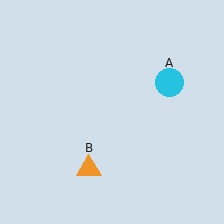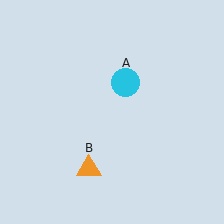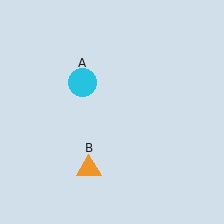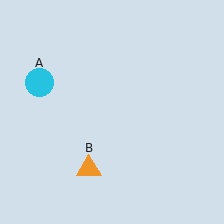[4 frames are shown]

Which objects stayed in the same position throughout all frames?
Orange triangle (object B) remained stationary.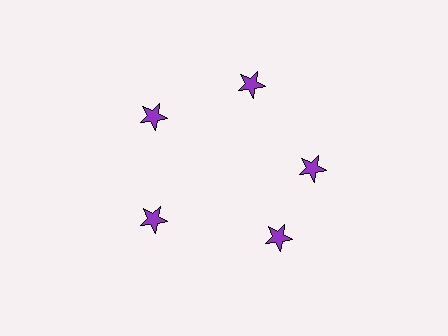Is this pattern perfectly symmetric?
No. The 5 purple stars are arranged in a ring, but one element near the 5 o'clock position is rotated out of alignment along the ring, breaking the 5-fold rotational symmetry.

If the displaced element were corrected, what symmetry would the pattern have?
It would have 5-fold rotational symmetry — the pattern would map onto itself every 72 degrees.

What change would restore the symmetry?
The symmetry would be restored by rotating it back into even spacing with its neighbors so that all 5 stars sit at equal angles and equal distance from the center.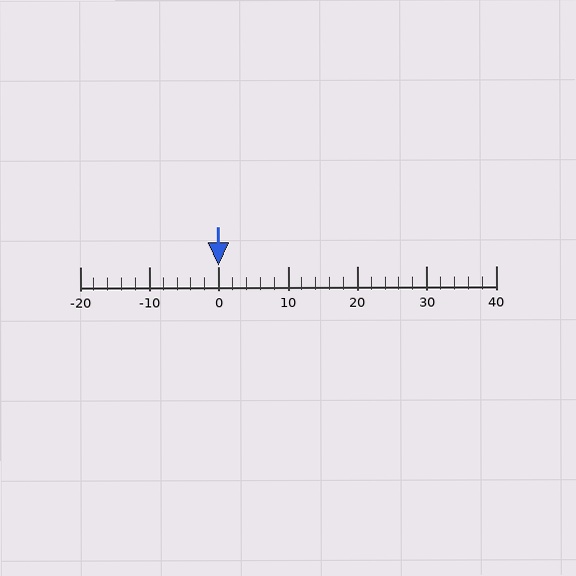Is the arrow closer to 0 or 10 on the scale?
The arrow is closer to 0.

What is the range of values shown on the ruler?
The ruler shows values from -20 to 40.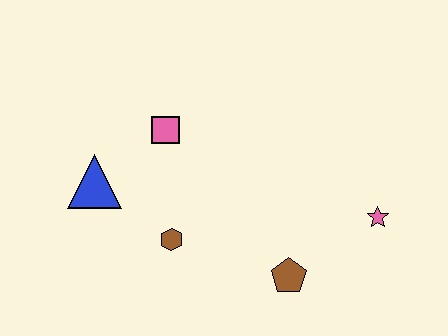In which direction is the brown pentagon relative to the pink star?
The brown pentagon is to the left of the pink star.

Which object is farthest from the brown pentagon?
The blue triangle is farthest from the brown pentagon.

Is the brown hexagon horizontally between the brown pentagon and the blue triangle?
Yes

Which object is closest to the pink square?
The blue triangle is closest to the pink square.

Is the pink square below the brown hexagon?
No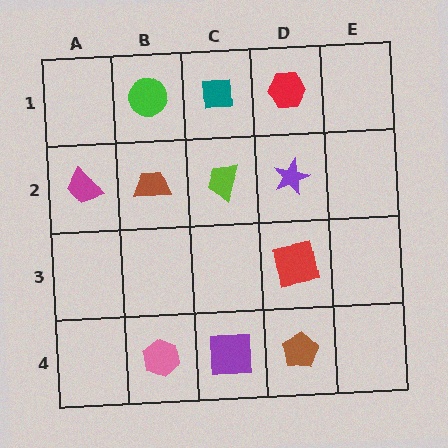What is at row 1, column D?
A red hexagon.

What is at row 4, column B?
A pink hexagon.